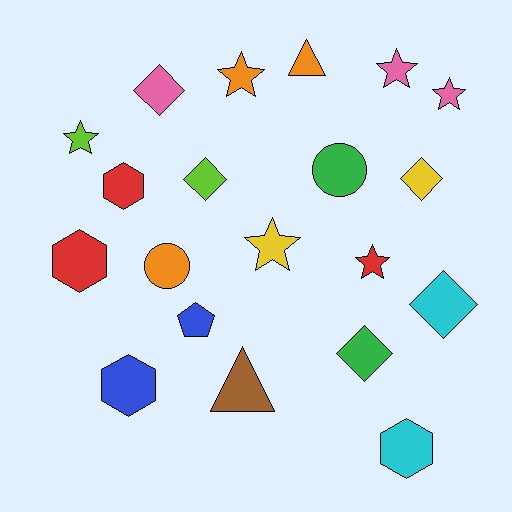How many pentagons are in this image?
There is 1 pentagon.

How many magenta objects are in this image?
There are no magenta objects.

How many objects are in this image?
There are 20 objects.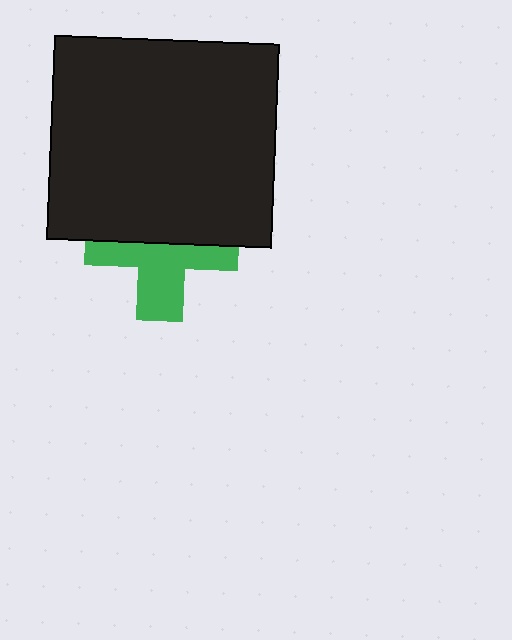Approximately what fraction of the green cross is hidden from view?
Roughly 49% of the green cross is hidden behind the black rectangle.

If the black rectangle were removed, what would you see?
You would see the complete green cross.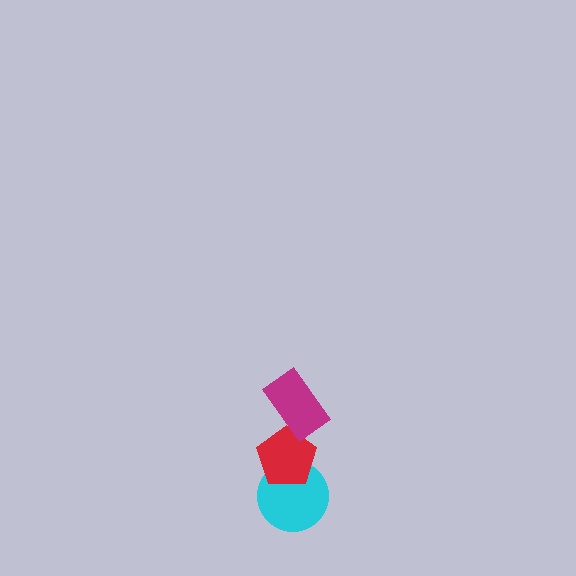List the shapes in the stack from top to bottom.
From top to bottom: the magenta rectangle, the red pentagon, the cyan circle.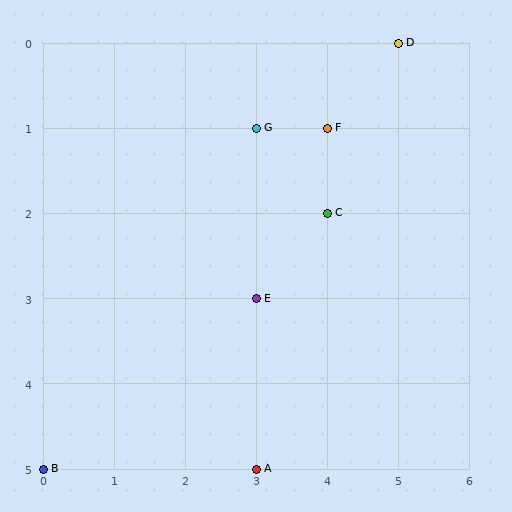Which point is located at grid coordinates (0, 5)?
Point B is at (0, 5).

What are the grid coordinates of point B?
Point B is at grid coordinates (0, 5).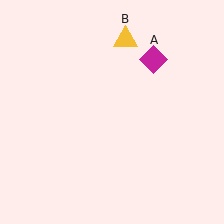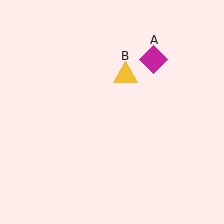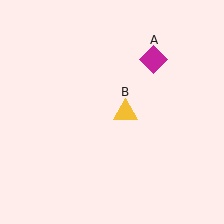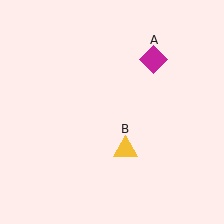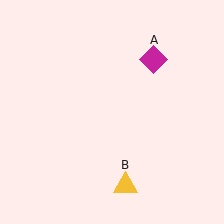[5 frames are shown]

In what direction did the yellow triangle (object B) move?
The yellow triangle (object B) moved down.